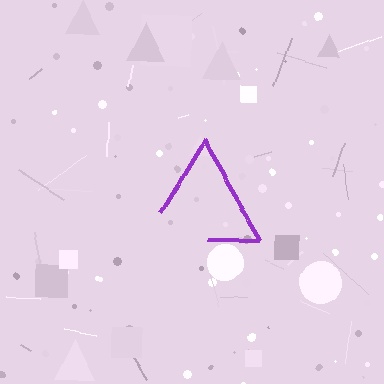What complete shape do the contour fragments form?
The contour fragments form a triangle.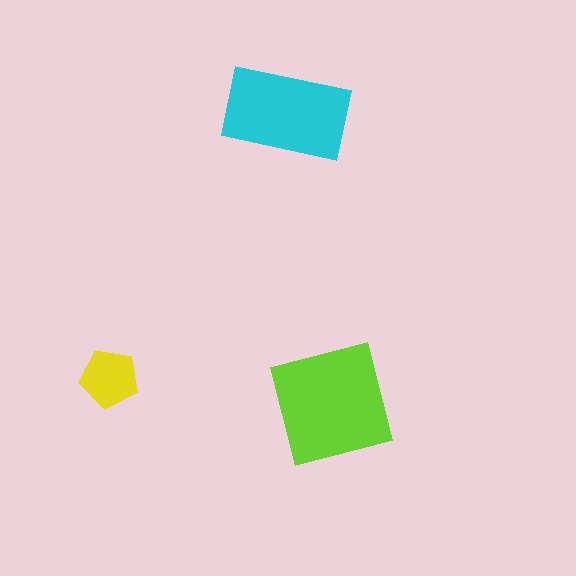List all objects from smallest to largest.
The yellow pentagon, the cyan rectangle, the lime square.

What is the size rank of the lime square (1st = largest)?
1st.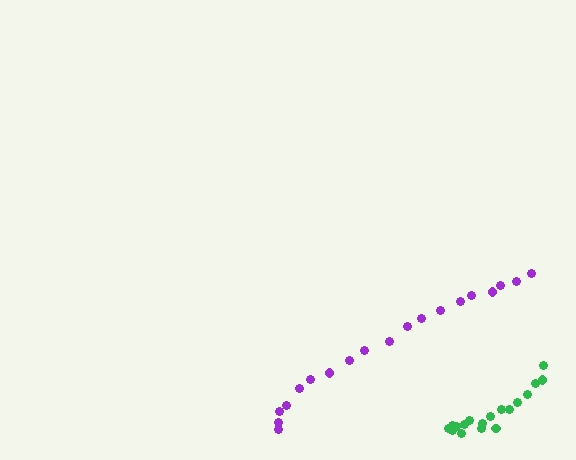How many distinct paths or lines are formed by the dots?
There are 2 distinct paths.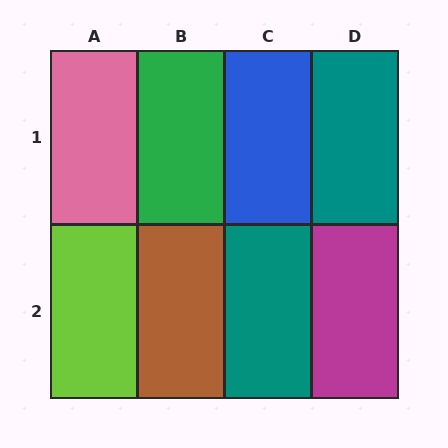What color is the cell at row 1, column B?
Green.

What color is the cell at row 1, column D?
Teal.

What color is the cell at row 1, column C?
Blue.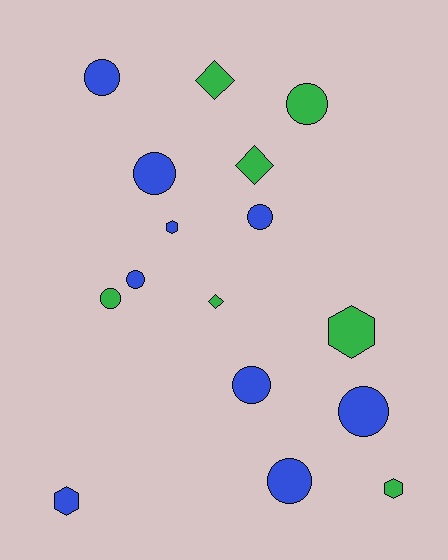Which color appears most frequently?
Blue, with 9 objects.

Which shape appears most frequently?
Circle, with 9 objects.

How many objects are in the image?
There are 16 objects.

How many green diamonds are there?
There are 3 green diamonds.